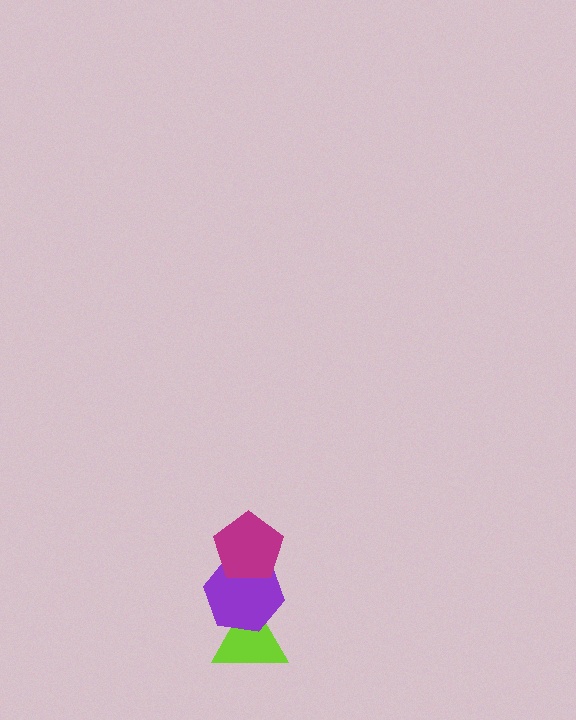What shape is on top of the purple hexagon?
The magenta pentagon is on top of the purple hexagon.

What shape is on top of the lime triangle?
The purple hexagon is on top of the lime triangle.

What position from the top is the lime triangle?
The lime triangle is 3rd from the top.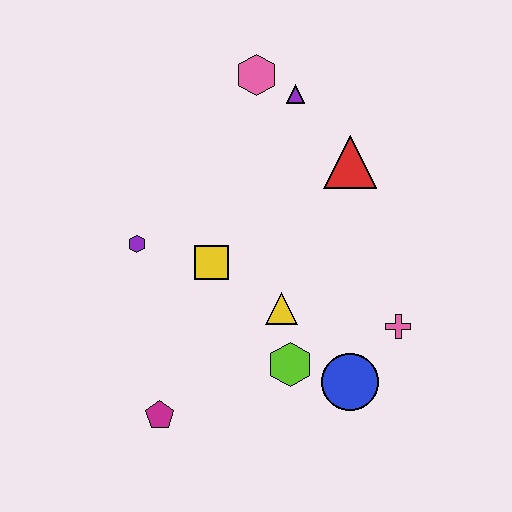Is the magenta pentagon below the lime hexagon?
Yes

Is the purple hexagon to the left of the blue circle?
Yes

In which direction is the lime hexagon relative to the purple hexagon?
The lime hexagon is to the right of the purple hexagon.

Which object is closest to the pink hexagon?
The purple triangle is closest to the pink hexagon.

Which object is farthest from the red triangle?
The magenta pentagon is farthest from the red triangle.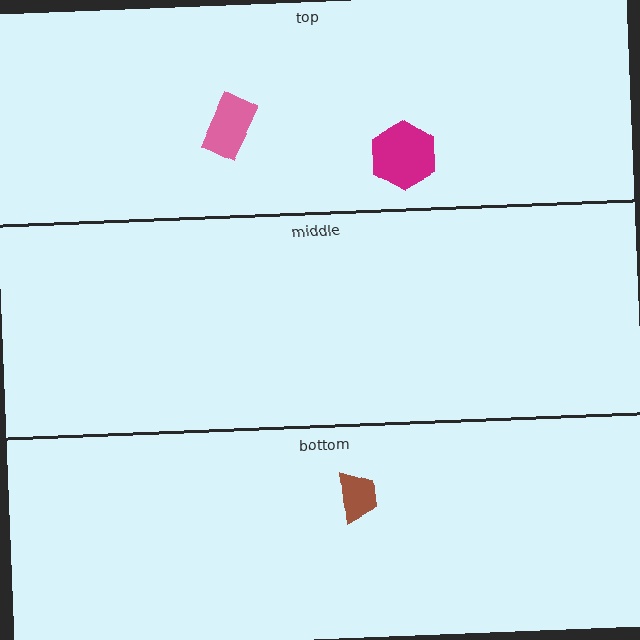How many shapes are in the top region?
2.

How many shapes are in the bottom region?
1.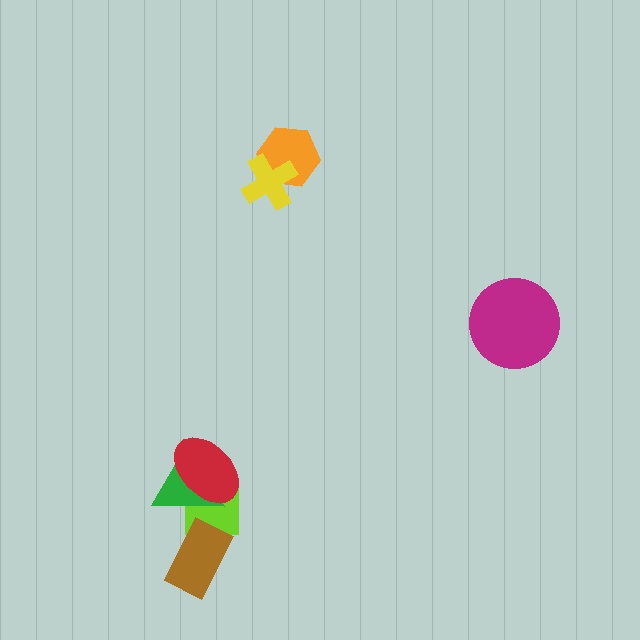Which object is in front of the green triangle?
The red ellipse is in front of the green triangle.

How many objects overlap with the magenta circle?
0 objects overlap with the magenta circle.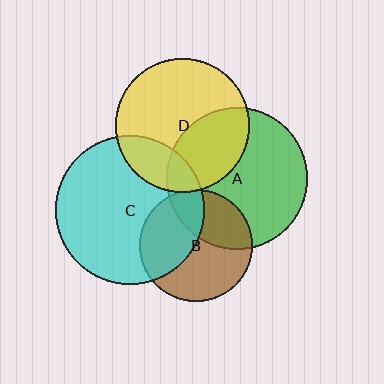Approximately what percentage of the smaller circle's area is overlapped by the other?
Approximately 35%.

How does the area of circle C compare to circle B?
Approximately 1.7 times.